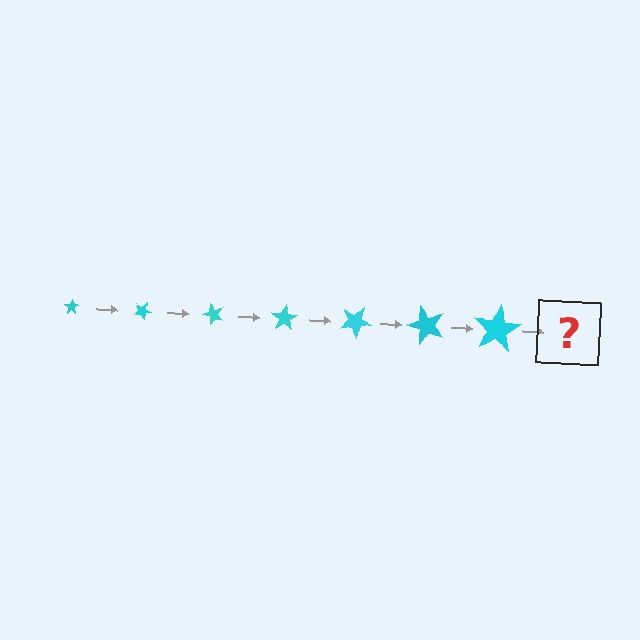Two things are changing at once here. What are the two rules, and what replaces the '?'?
The two rules are that the star grows larger each step and it rotates 25 degrees each step. The '?' should be a star, larger than the previous one and rotated 175 degrees from the start.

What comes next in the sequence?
The next element should be a star, larger than the previous one and rotated 175 degrees from the start.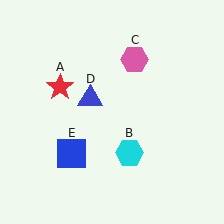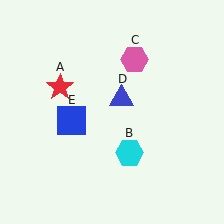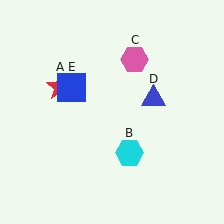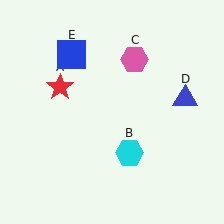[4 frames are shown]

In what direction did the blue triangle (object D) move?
The blue triangle (object D) moved right.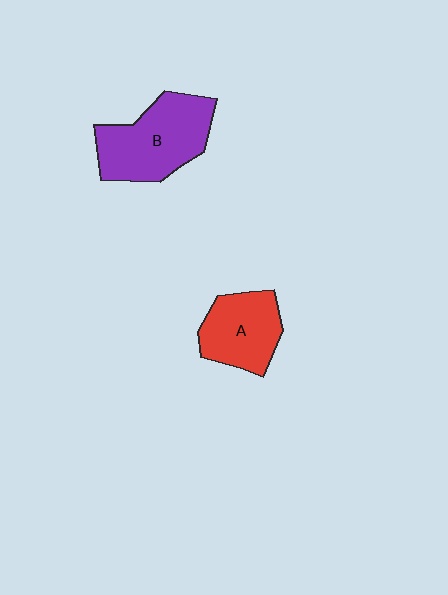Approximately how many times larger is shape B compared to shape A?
Approximately 1.4 times.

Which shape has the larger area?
Shape B (purple).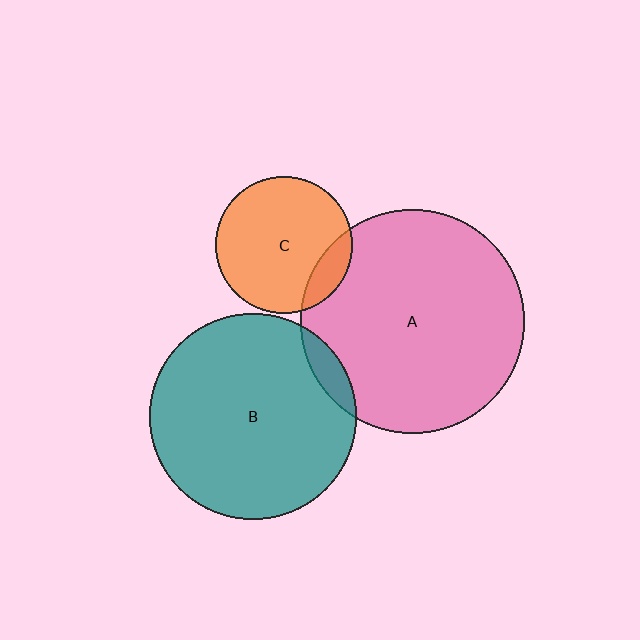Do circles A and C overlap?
Yes.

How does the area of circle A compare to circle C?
Approximately 2.7 times.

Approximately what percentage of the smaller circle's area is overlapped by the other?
Approximately 15%.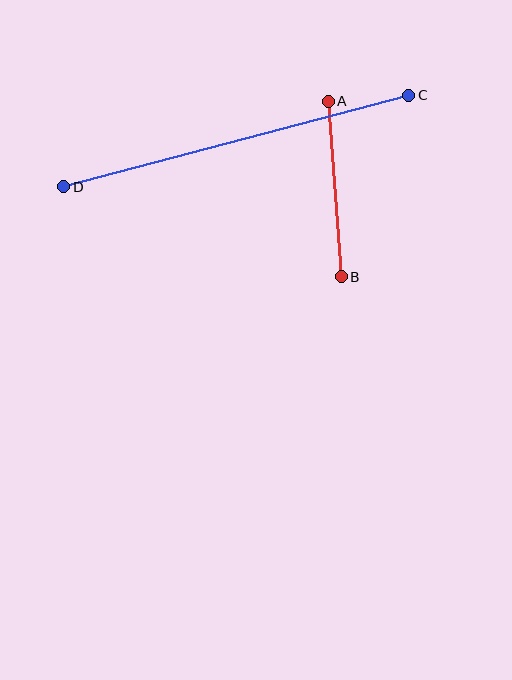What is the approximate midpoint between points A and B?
The midpoint is at approximately (335, 189) pixels.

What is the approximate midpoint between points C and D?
The midpoint is at approximately (236, 141) pixels.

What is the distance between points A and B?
The distance is approximately 176 pixels.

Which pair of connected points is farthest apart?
Points C and D are farthest apart.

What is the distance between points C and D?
The distance is approximately 357 pixels.